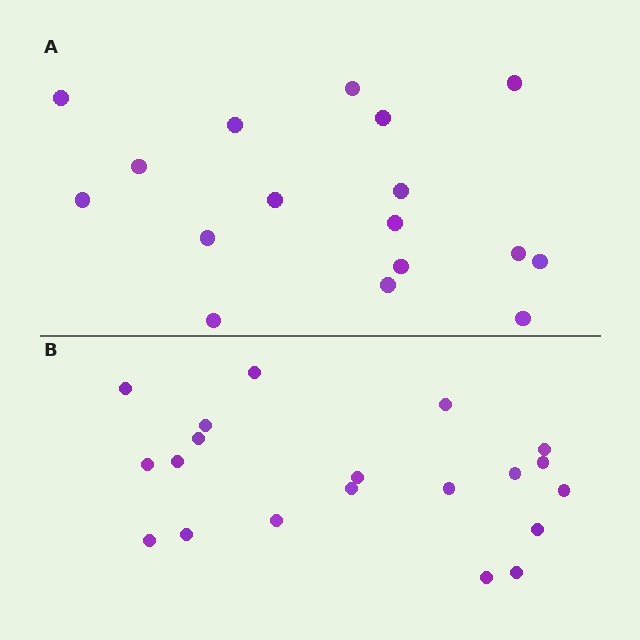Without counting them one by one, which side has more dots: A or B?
Region B (the bottom region) has more dots.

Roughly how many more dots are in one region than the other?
Region B has just a few more — roughly 2 or 3 more dots than region A.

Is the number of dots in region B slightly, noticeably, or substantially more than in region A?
Region B has only slightly more — the two regions are fairly close. The ratio is roughly 1.2 to 1.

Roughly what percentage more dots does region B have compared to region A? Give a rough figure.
About 20% more.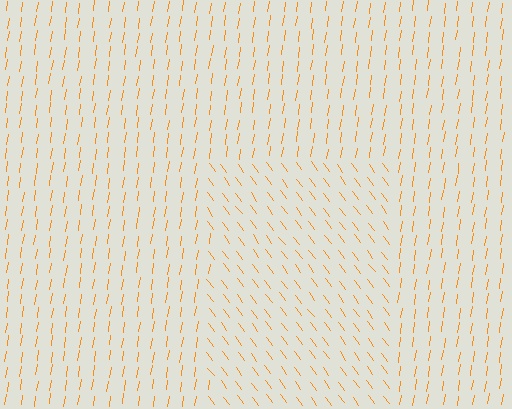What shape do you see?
I see a rectangle.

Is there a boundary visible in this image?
Yes, there is a texture boundary formed by a change in line orientation.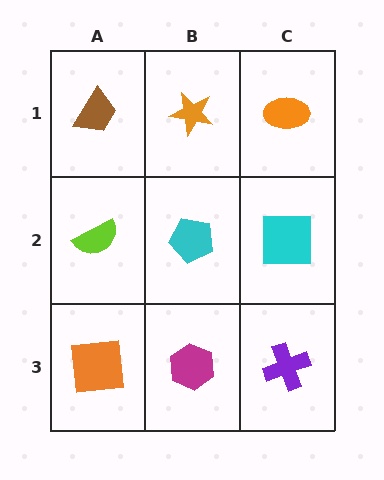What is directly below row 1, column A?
A lime semicircle.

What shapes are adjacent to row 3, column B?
A cyan pentagon (row 2, column B), an orange square (row 3, column A), a purple cross (row 3, column C).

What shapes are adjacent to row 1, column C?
A cyan square (row 2, column C), an orange star (row 1, column B).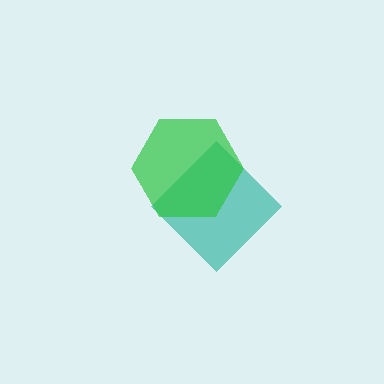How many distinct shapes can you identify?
There are 2 distinct shapes: a teal diamond, a green hexagon.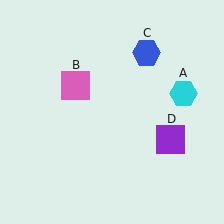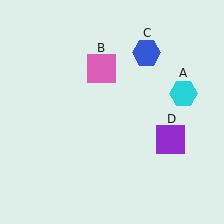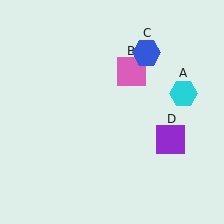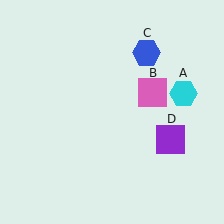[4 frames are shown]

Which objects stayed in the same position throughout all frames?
Cyan hexagon (object A) and blue hexagon (object C) and purple square (object D) remained stationary.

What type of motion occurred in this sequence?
The pink square (object B) rotated clockwise around the center of the scene.